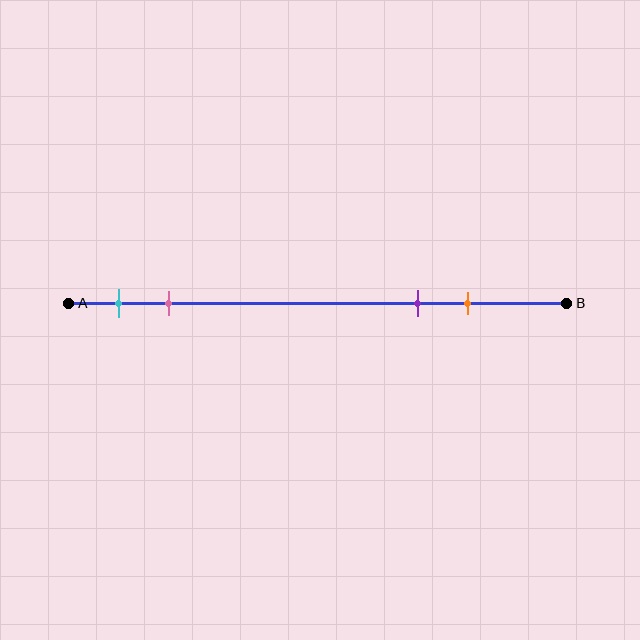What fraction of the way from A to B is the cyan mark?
The cyan mark is approximately 10% (0.1) of the way from A to B.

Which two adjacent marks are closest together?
The cyan and pink marks are the closest adjacent pair.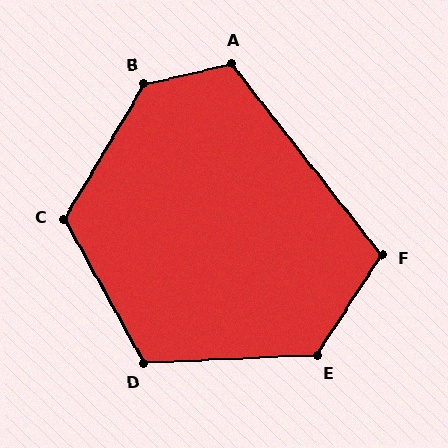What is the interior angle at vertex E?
Approximately 126 degrees (obtuse).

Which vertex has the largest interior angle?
B, at approximately 135 degrees.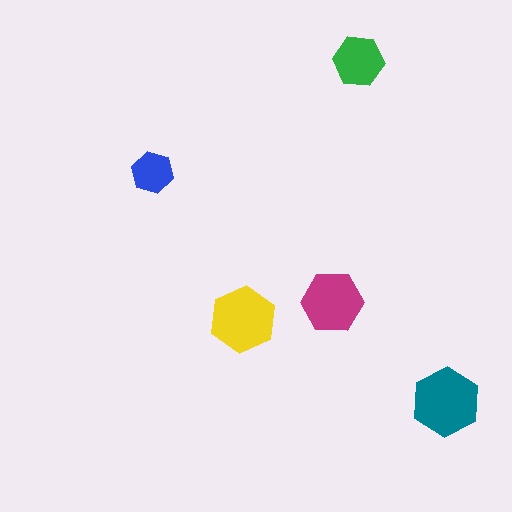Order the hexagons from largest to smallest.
the teal one, the yellow one, the magenta one, the green one, the blue one.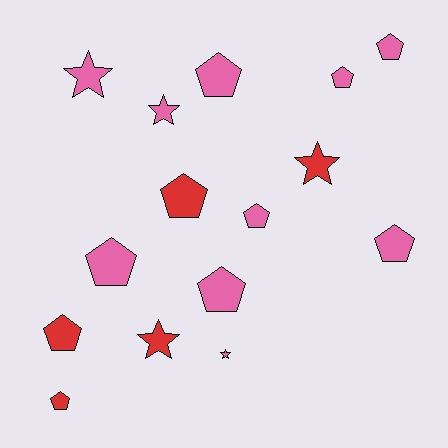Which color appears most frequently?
Pink, with 10 objects.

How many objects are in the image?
There are 15 objects.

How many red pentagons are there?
There are 3 red pentagons.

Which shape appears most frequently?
Pentagon, with 10 objects.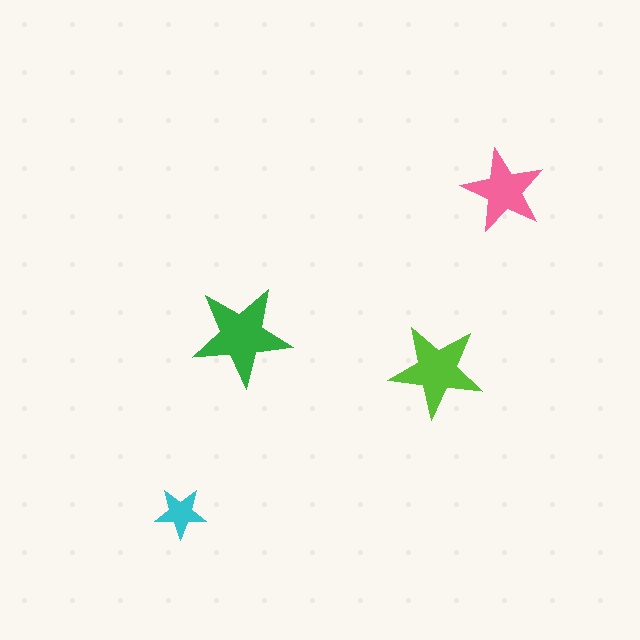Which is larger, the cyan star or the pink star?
The pink one.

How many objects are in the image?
There are 4 objects in the image.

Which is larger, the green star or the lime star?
The green one.